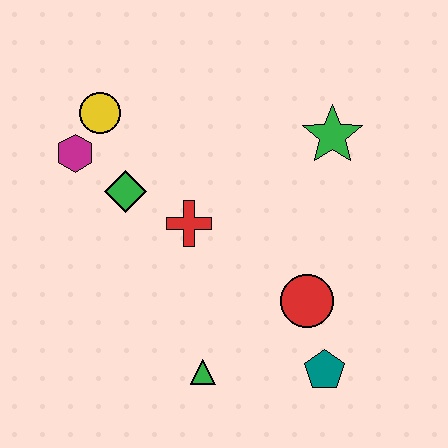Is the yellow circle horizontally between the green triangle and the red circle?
No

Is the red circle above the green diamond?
No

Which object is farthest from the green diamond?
The teal pentagon is farthest from the green diamond.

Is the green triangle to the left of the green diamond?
No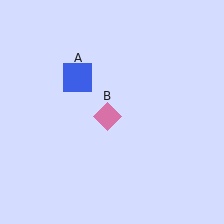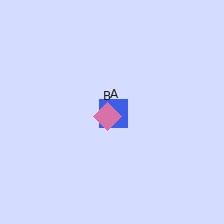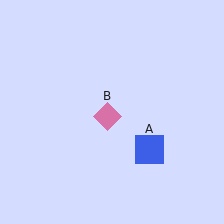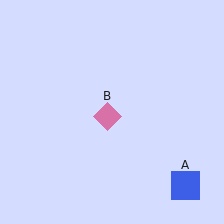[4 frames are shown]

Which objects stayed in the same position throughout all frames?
Pink diamond (object B) remained stationary.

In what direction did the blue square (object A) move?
The blue square (object A) moved down and to the right.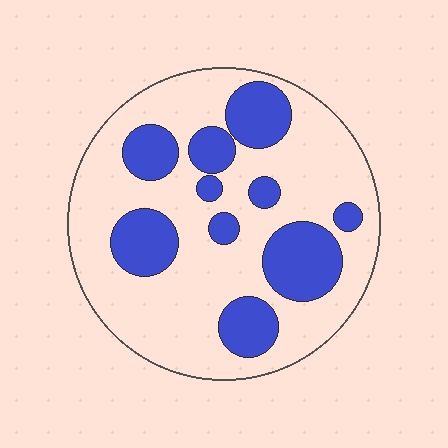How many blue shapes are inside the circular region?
10.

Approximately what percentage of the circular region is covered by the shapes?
Approximately 30%.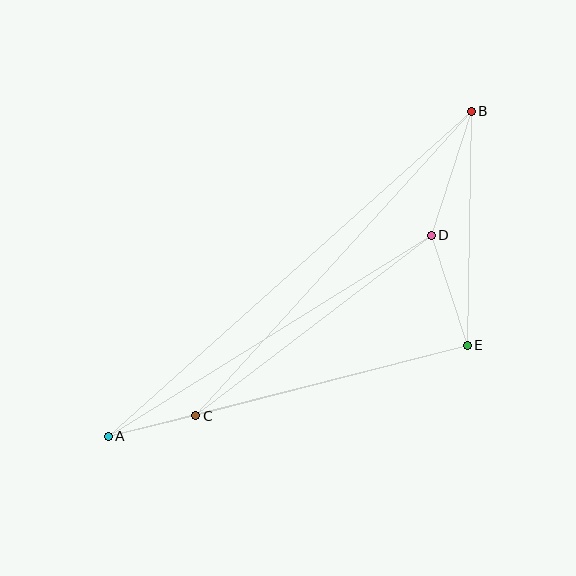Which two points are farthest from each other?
Points A and B are farthest from each other.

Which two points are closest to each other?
Points A and C are closest to each other.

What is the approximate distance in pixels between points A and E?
The distance between A and E is approximately 370 pixels.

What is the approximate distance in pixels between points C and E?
The distance between C and E is approximately 280 pixels.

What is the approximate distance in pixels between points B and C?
The distance between B and C is approximately 411 pixels.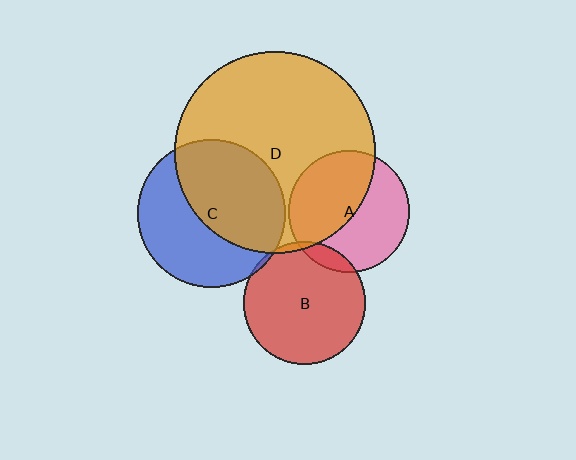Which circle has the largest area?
Circle D (orange).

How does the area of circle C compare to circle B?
Approximately 1.5 times.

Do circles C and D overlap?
Yes.